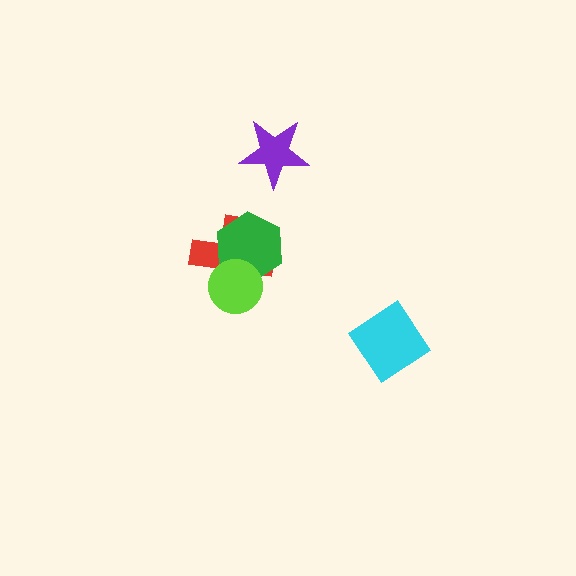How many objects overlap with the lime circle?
2 objects overlap with the lime circle.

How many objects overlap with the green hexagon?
2 objects overlap with the green hexagon.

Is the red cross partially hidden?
Yes, it is partially covered by another shape.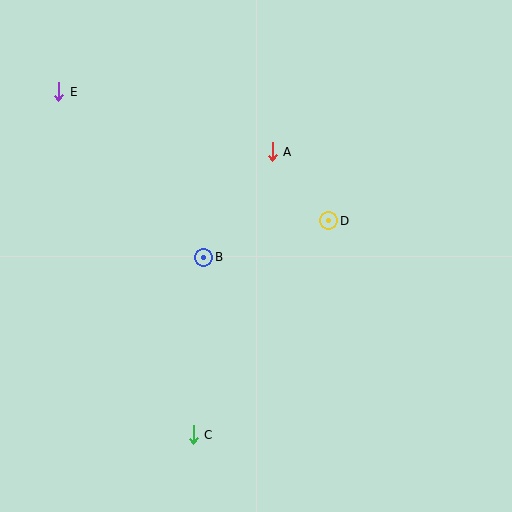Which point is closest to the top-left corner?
Point E is closest to the top-left corner.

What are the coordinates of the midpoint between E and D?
The midpoint between E and D is at (194, 156).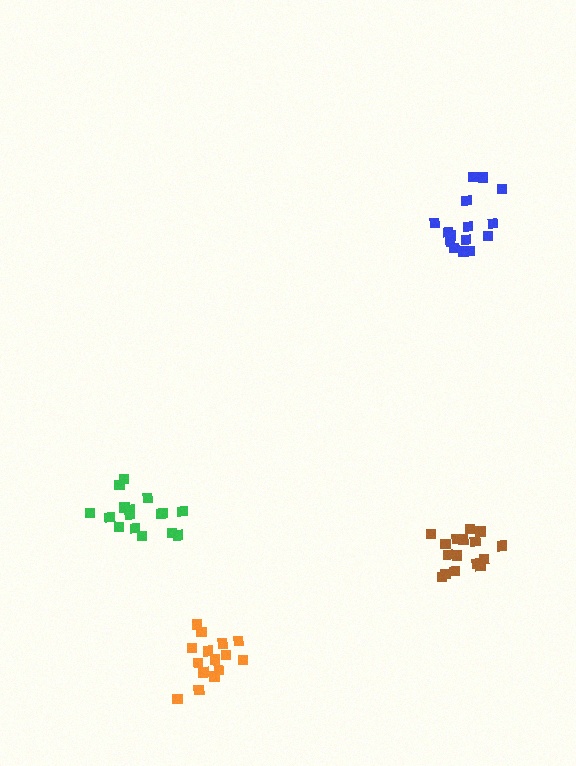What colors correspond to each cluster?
The clusters are colored: orange, green, brown, blue.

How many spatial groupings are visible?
There are 4 spatial groupings.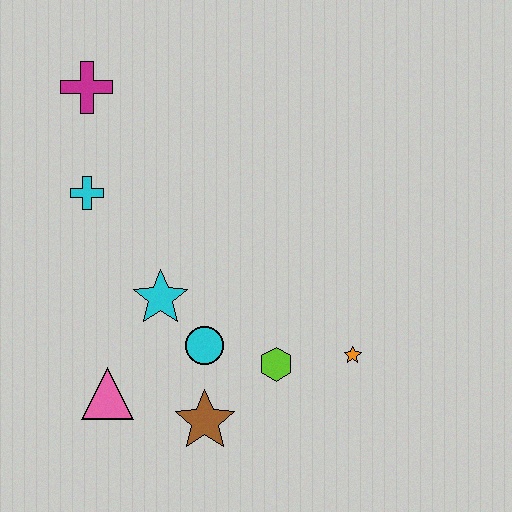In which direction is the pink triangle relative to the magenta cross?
The pink triangle is below the magenta cross.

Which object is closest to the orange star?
The lime hexagon is closest to the orange star.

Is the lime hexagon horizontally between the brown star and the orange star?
Yes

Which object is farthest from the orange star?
The magenta cross is farthest from the orange star.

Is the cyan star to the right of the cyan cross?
Yes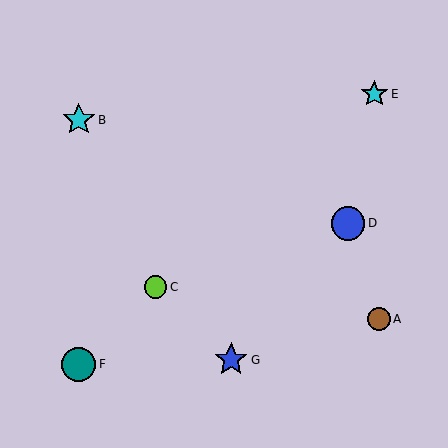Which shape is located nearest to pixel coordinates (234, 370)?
The blue star (labeled G) at (231, 360) is nearest to that location.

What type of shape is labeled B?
Shape B is a cyan star.